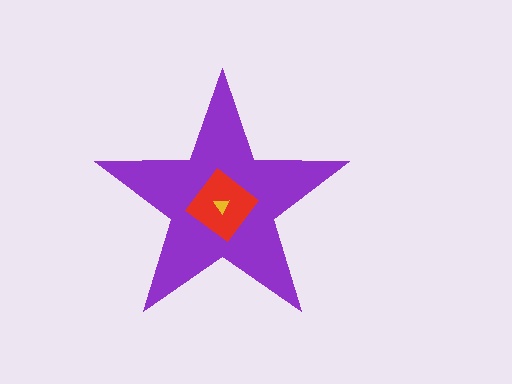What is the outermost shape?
The purple star.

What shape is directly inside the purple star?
The red diamond.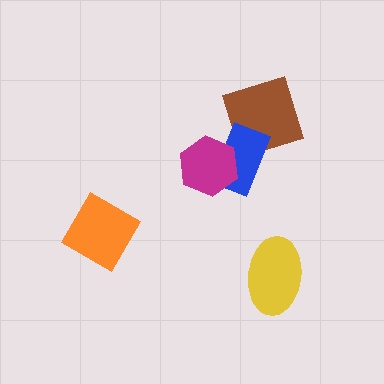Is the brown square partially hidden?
Yes, it is partially covered by another shape.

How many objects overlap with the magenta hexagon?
1 object overlaps with the magenta hexagon.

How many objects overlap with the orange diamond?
0 objects overlap with the orange diamond.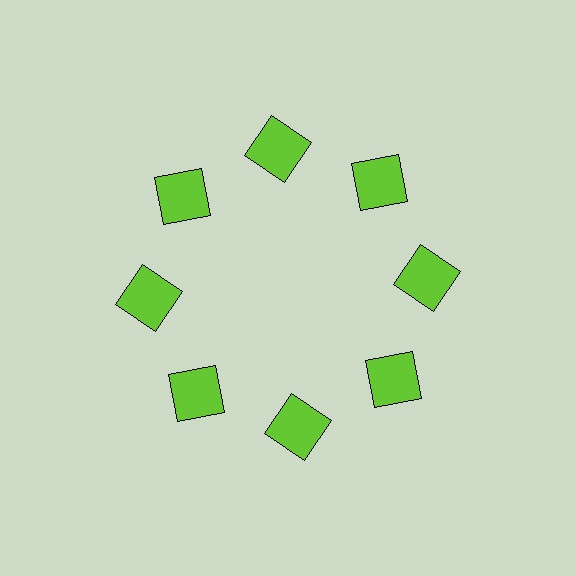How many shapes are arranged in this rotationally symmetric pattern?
There are 8 shapes, arranged in 8 groups of 1.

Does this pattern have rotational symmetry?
Yes, this pattern has 8-fold rotational symmetry. It looks the same after rotating 45 degrees around the center.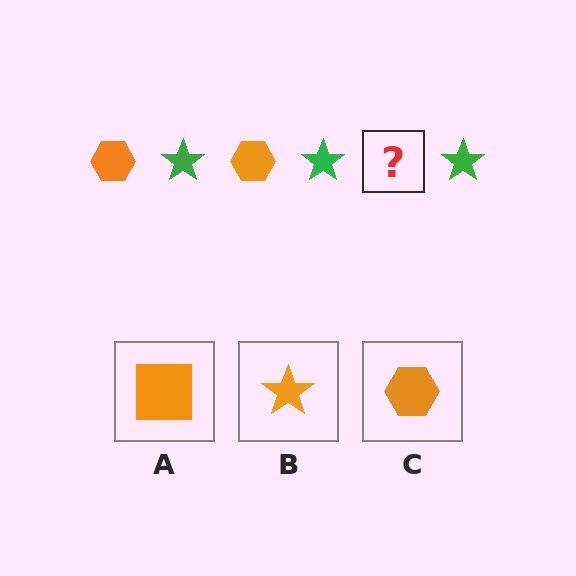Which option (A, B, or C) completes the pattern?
C.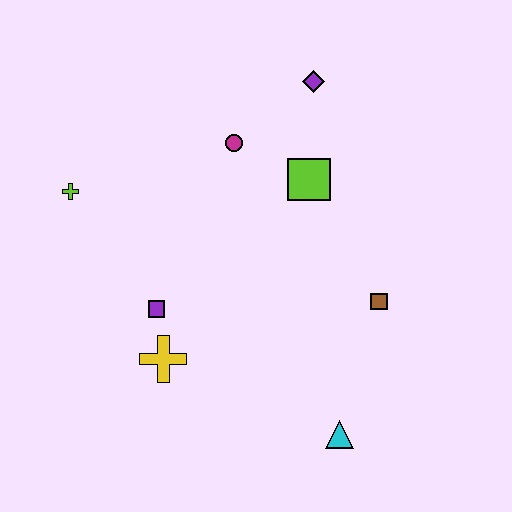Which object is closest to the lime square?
The magenta circle is closest to the lime square.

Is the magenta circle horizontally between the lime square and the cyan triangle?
No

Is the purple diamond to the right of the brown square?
No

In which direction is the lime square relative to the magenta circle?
The lime square is to the right of the magenta circle.